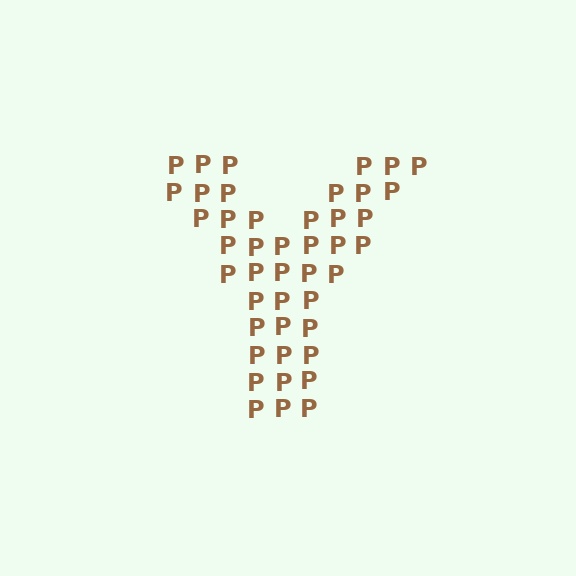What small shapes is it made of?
It is made of small letter P's.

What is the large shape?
The large shape is the letter Y.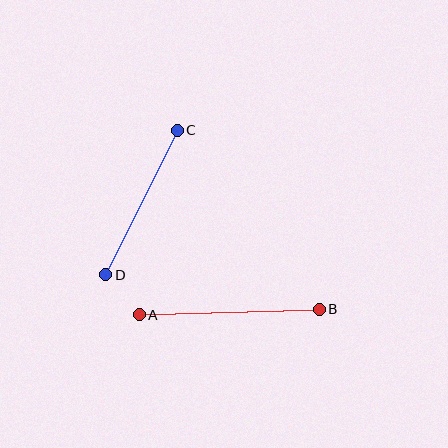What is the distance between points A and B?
The distance is approximately 180 pixels.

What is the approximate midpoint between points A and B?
The midpoint is at approximately (229, 312) pixels.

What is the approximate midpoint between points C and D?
The midpoint is at approximately (142, 203) pixels.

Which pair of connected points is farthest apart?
Points A and B are farthest apart.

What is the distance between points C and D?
The distance is approximately 161 pixels.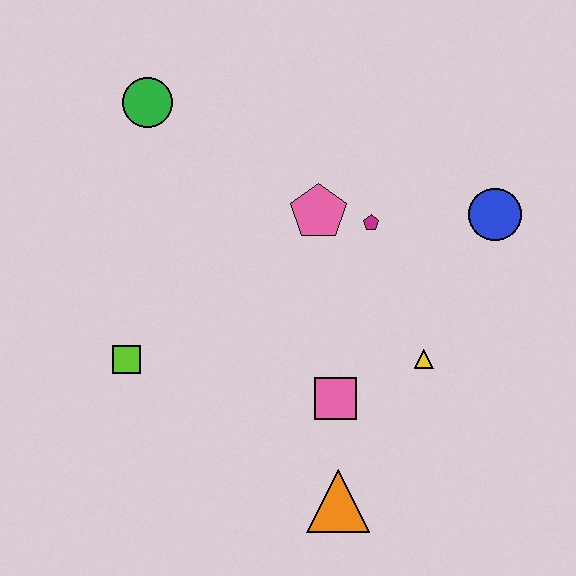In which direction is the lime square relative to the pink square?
The lime square is to the left of the pink square.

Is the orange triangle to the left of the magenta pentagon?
Yes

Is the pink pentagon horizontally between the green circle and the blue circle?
Yes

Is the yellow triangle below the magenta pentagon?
Yes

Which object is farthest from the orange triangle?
The green circle is farthest from the orange triangle.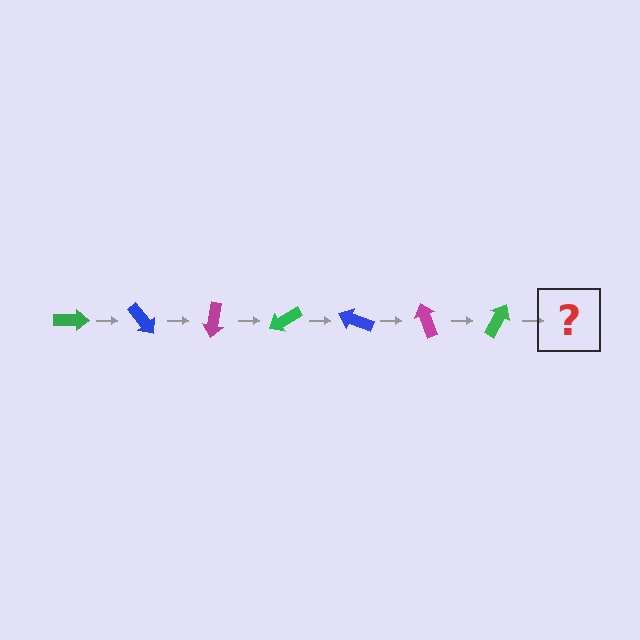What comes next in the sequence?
The next element should be a blue arrow, rotated 350 degrees from the start.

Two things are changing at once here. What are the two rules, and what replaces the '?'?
The two rules are that it rotates 50 degrees each step and the color cycles through green, blue, and magenta. The '?' should be a blue arrow, rotated 350 degrees from the start.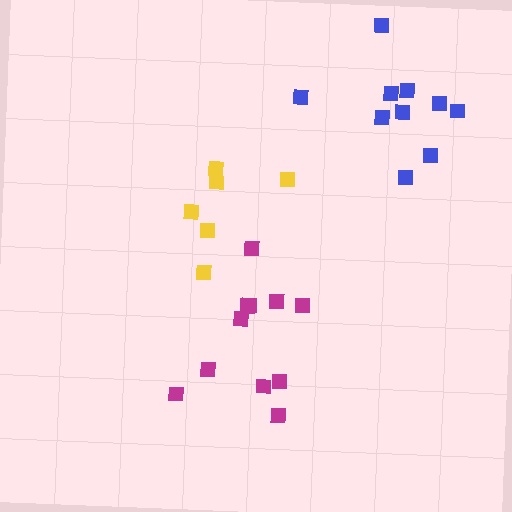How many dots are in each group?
Group 1: 6 dots, Group 2: 10 dots, Group 3: 11 dots (27 total).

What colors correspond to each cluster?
The clusters are colored: yellow, blue, magenta.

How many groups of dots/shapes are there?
There are 3 groups.